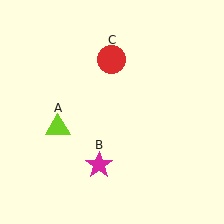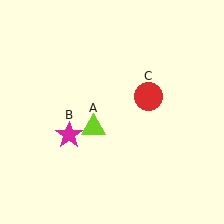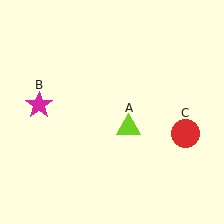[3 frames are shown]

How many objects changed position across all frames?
3 objects changed position: lime triangle (object A), magenta star (object B), red circle (object C).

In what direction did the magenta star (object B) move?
The magenta star (object B) moved up and to the left.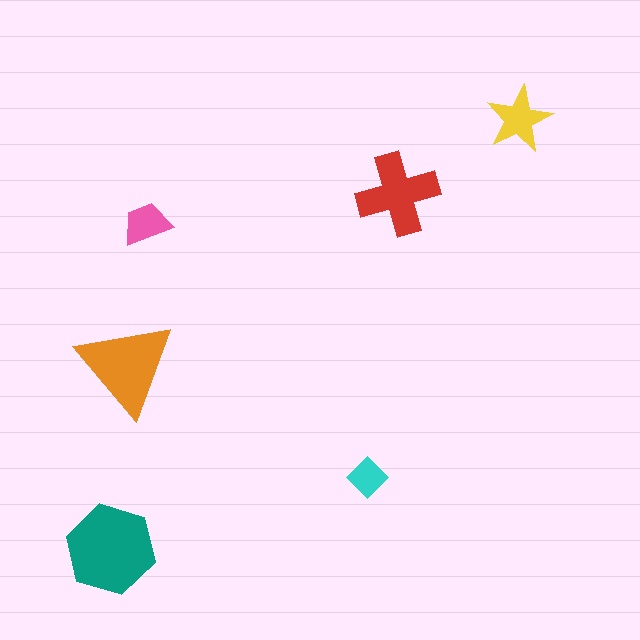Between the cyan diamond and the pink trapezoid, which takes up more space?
The pink trapezoid.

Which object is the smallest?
The cyan diamond.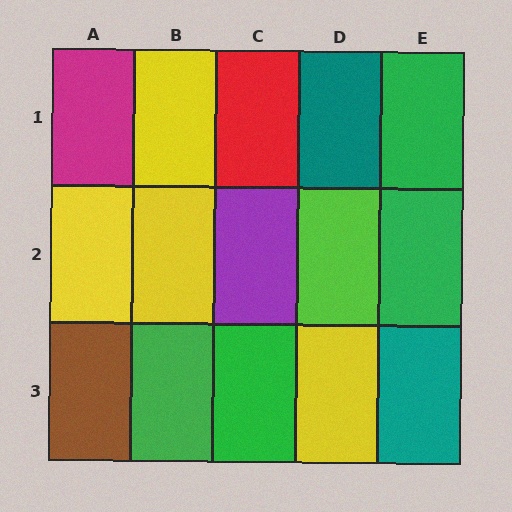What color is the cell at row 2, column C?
Purple.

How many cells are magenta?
1 cell is magenta.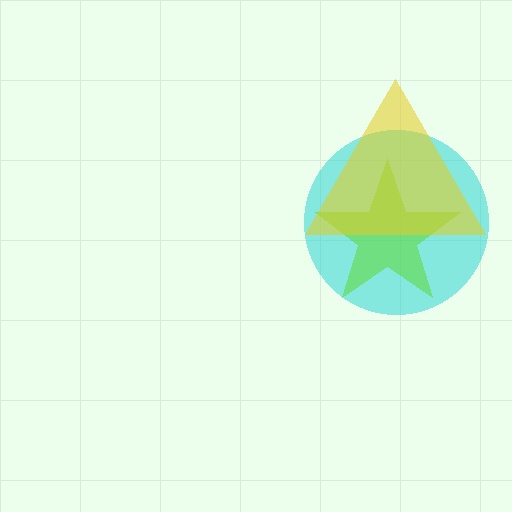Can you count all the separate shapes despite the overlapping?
Yes, there are 3 separate shapes.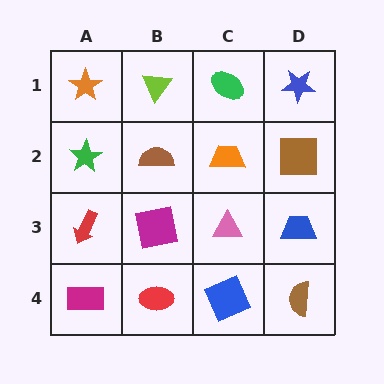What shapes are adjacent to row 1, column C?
An orange trapezoid (row 2, column C), a lime triangle (row 1, column B), a blue star (row 1, column D).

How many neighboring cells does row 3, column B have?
4.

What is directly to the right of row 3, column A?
A magenta square.